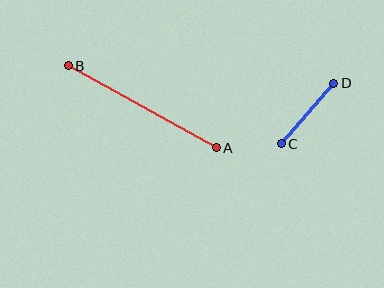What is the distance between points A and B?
The distance is approximately 169 pixels.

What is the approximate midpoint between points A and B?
The midpoint is at approximately (142, 107) pixels.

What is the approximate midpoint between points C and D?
The midpoint is at approximately (307, 113) pixels.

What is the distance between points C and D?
The distance is approximately 80 pixels.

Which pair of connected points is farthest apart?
Points A and B are farthest apart.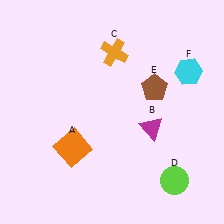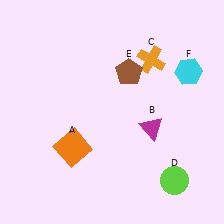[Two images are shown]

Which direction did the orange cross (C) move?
The orange cross (C) moved right.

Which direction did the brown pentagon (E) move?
The brown pentagon (E) moved left.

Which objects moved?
The objects that moved are: the orange cross (C), the brown pentagon (E).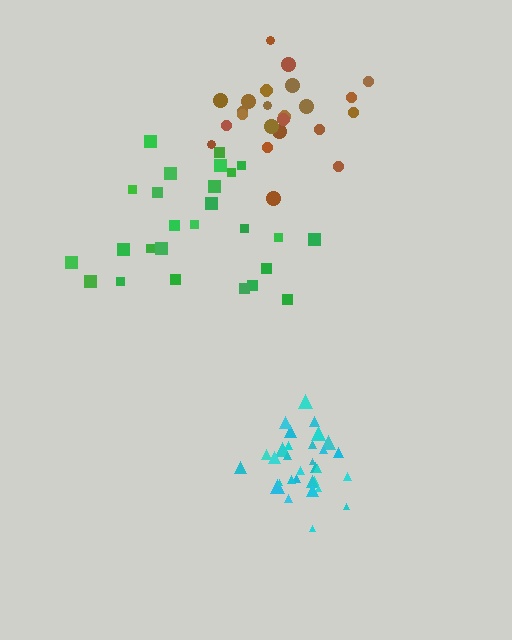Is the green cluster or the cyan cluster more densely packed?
Cyan.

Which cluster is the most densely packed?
Cyan.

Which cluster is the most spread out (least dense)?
Green.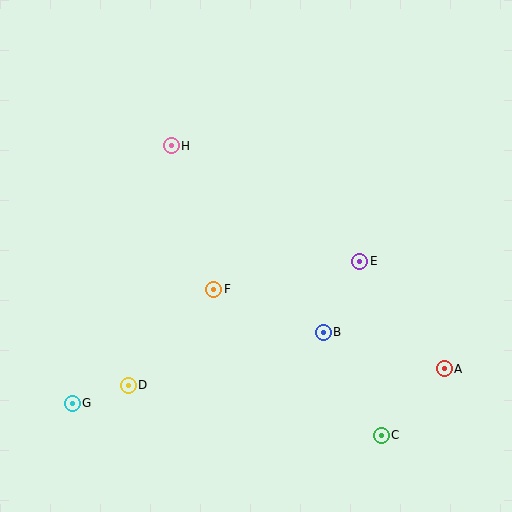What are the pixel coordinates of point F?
Point F is at (214, 289).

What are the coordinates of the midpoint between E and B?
The midpoint between E and B is at (342, 297).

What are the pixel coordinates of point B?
Point B is at (323, 332).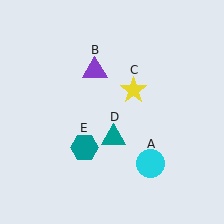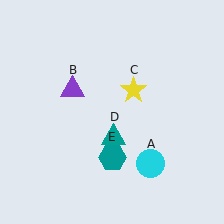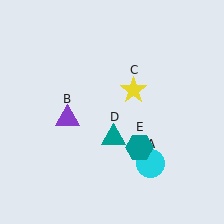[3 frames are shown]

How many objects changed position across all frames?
2 objects changed position: purple triangle (object B), teal hexagon (object E).